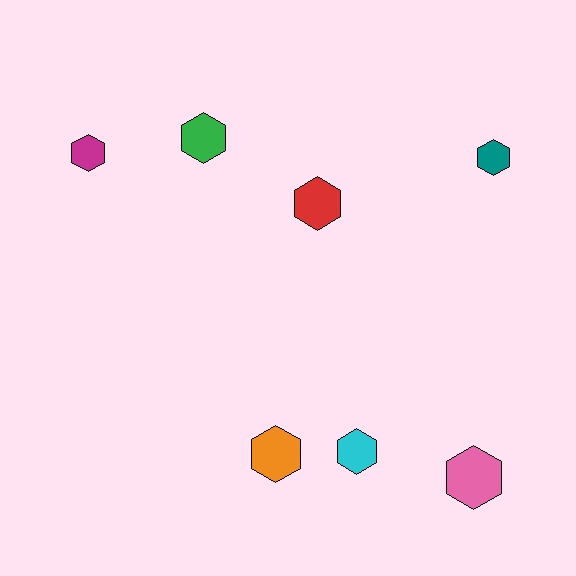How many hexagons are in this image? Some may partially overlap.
There are 7 hexagons.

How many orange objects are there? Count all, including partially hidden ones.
There is 1 orange object.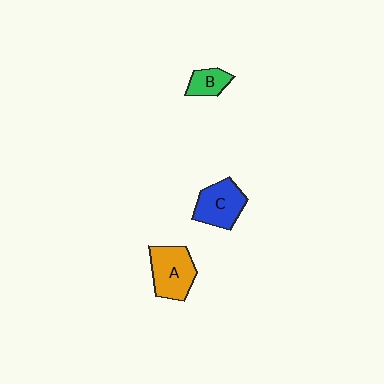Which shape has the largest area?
Shape A (orange).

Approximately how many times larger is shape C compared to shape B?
Approximately 1.8 times.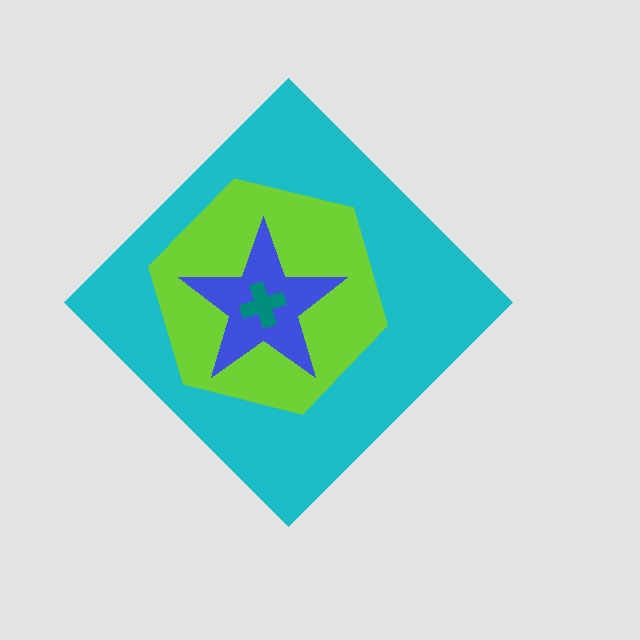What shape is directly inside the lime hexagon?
The blue star.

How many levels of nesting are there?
4.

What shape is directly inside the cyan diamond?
The lime hexagon.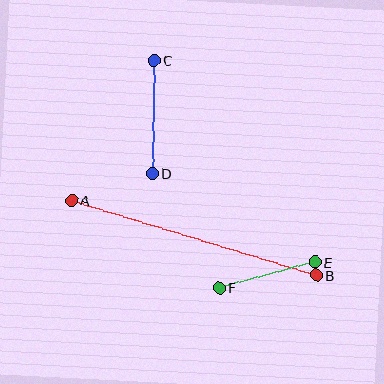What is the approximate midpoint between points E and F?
The midpoint is at approximately (267, 275) pixels.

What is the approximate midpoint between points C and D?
The midpoint is at approximately (153, 117) pixels.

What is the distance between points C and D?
The distance is approximately 113 pixels.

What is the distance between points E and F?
The distance is approximately 99 pixels.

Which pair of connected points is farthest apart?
Points A and B are farthest apart.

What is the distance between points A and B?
The distance is approximately 256 pixels.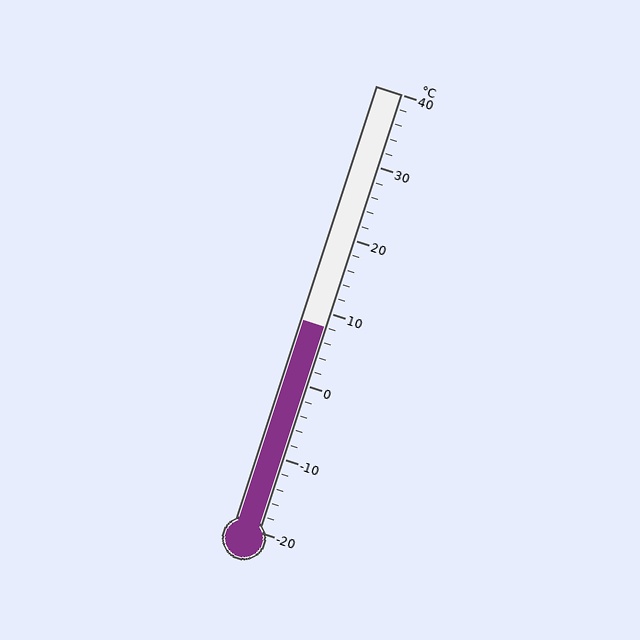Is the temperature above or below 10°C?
The temperature is below 10°C.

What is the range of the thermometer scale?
The thermometer scale ranges from -20°C to 40°C.